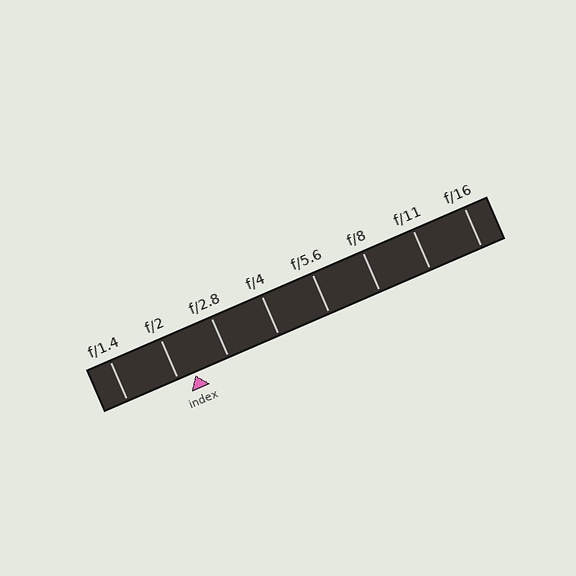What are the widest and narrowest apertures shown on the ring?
The widest aperture shown is f/1.4 and the narrowest is f/16.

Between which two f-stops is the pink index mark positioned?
The index mark is between f/2 and f/2.8.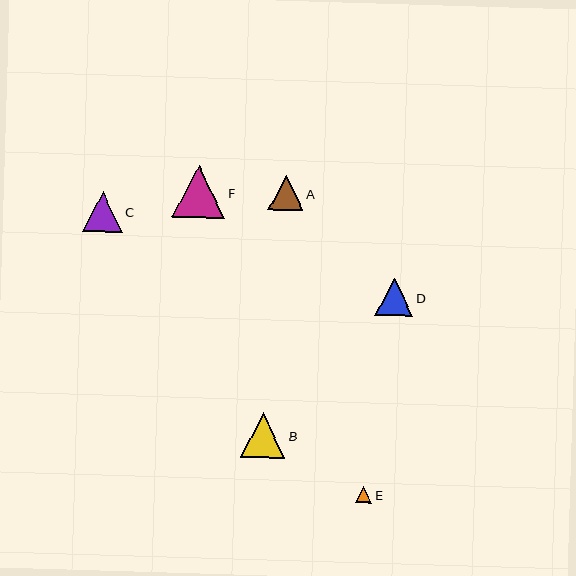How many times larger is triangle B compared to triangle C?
Triangle B is approximately 1.1 times the size of triangle C.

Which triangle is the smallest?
Triangle E is the smallest with a size of approximately 16 pixels.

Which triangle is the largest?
Triangle F is the largest with a size of approximately 53 pixels.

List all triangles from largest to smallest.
From largest to smallest: F, B, C, D, A, E.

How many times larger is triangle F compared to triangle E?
Triangle F is approximately 3.4 times the size of triangle E.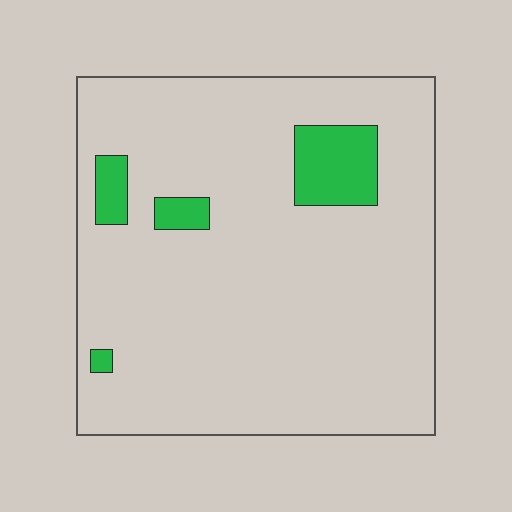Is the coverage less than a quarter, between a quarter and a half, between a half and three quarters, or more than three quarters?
Less than a quarter.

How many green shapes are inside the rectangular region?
4.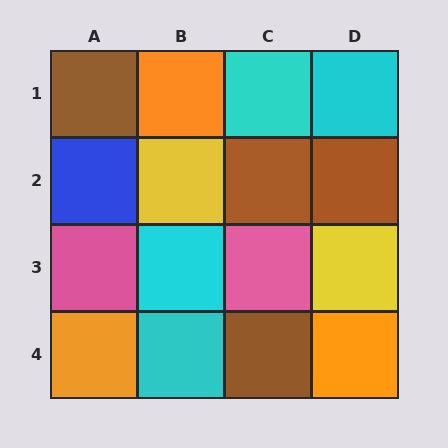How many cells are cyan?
4 cells are cyan.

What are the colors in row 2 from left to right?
Blue, yellow, brown, brown.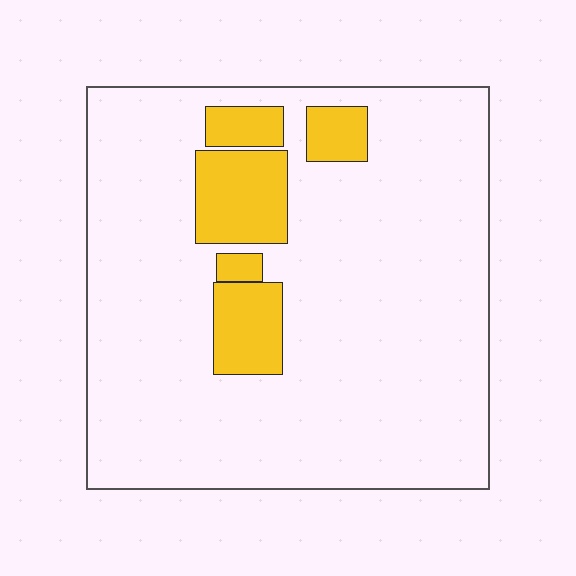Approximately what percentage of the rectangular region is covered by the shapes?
Approximately 15%.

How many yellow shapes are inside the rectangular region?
5.